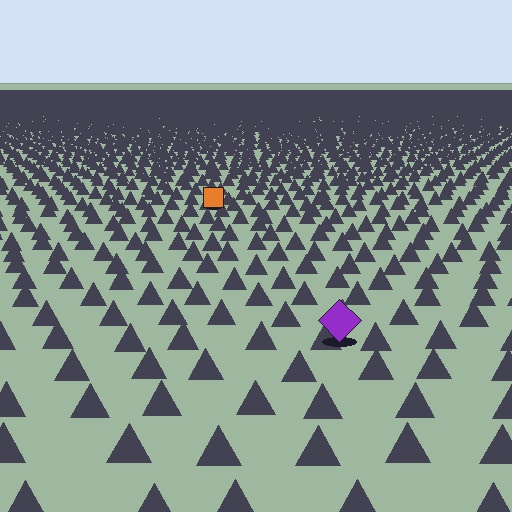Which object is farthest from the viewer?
The orange square is farthest from the viewer. It appears smaller and the ground texture around it is denser.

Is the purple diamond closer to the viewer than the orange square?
Yes. The purple diamond is closer — you can tell from the texture gradient: the ground texture is coarser near it.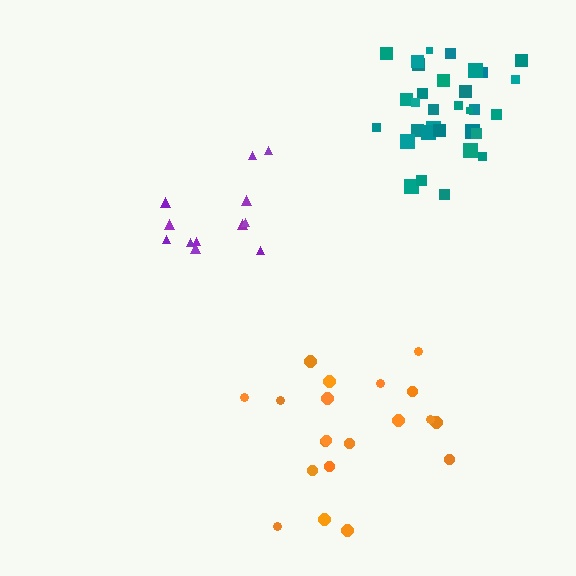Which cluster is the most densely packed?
Teal.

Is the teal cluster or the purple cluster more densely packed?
Teal.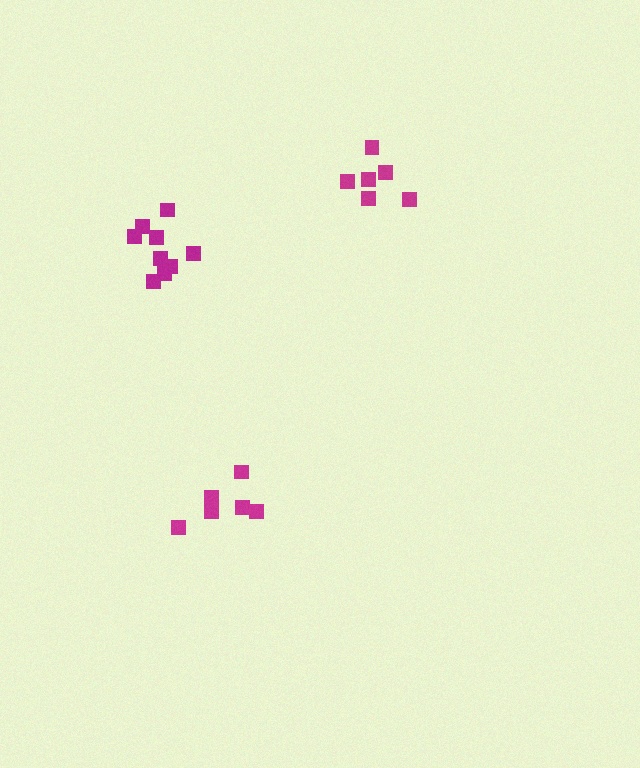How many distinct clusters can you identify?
There are 3 distinct clusters.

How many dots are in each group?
Group 1: 6 dots, Group 2: 6 dots, Group 3: 9 dots (21 total).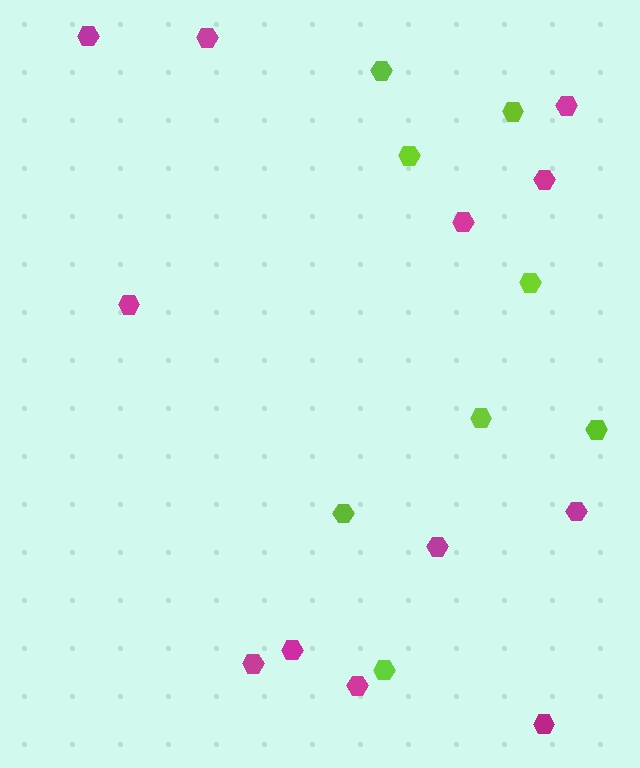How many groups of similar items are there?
There are 2 groups: one group of lime hexagons (8) and one group of magenta hexagons (12).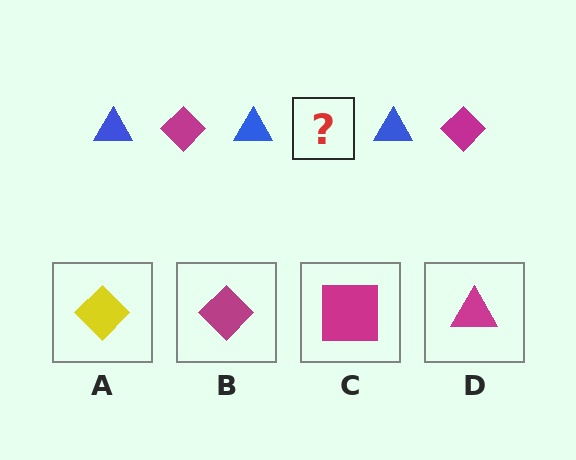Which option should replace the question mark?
Option B.